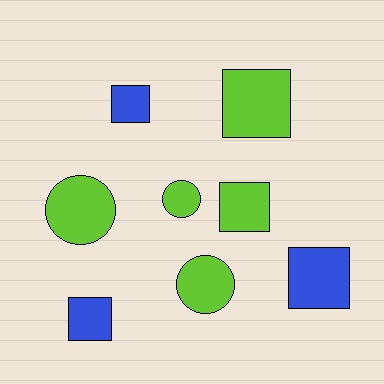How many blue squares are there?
There are 3 blue squares.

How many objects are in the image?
There are 8 objects.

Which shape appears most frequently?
Square, with 5 objects.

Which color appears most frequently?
Lime, with 5 objects.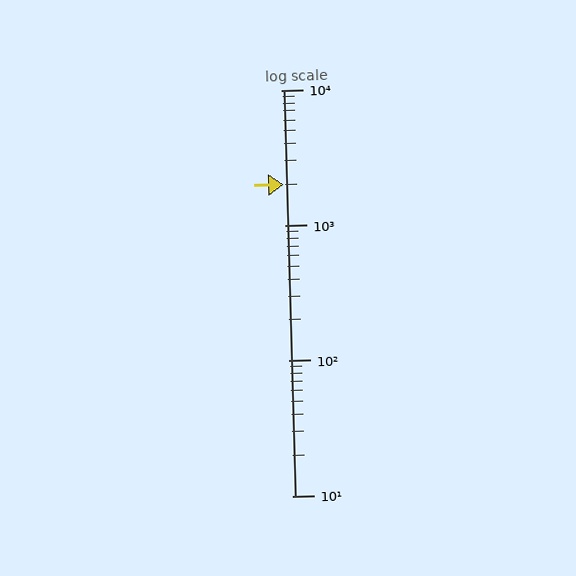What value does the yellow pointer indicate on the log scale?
The pointer indicates approximately 2000.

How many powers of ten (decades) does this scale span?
The scale spans 3 decades, from 10 to 10000.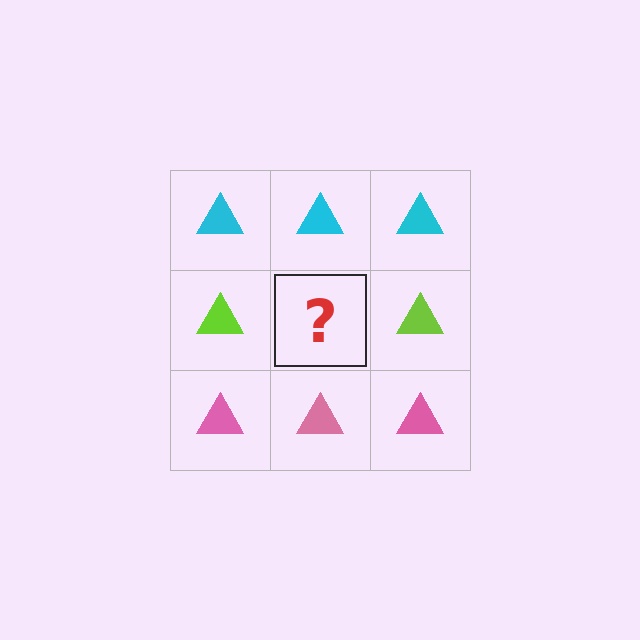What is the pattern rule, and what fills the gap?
The rule is that each row has a consistent color. The gap should be filled with a lime triangle.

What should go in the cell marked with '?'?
The missing cell should contain a lime triangle.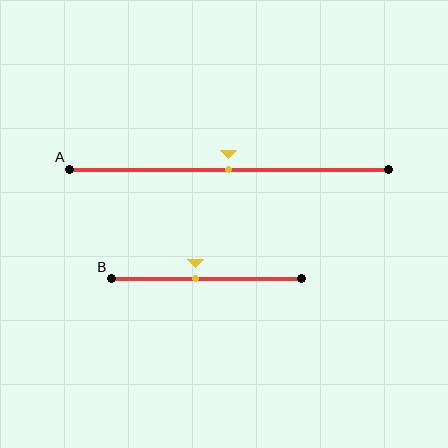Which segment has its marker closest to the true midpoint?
Segment A has its marker closest to the true midpoint.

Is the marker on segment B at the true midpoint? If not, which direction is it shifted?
No, the marker on segment B is shifted to the left by about 6% of the segment length.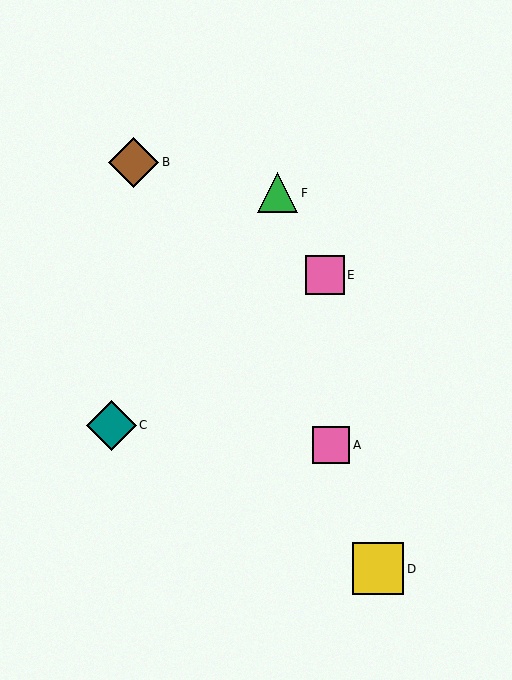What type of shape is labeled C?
Shape C is a teal diamond.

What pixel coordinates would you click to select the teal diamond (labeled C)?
Click at (111, 425) to select the teal diamond C.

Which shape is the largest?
The yellow square (labeled D) is the largest.